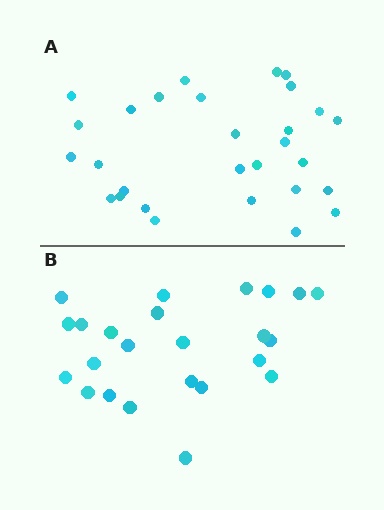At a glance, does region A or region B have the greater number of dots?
Region A (the top region) has more dots.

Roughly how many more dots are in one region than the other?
Region A has about 5 more dots than region B.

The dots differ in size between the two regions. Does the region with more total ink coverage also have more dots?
No. Region B has more total ink coverage because its dots are larger, but region A actually contains more individual dots. Total area can be misleading — the number of items is what matters here.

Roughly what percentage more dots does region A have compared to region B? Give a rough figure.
About 20% more.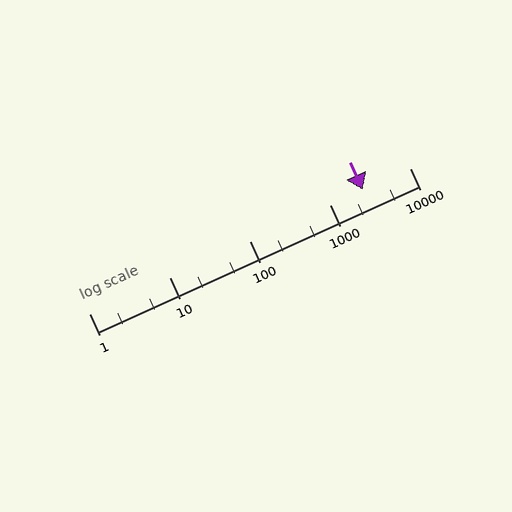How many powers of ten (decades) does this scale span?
The scale spans 4 decades, from 1 to 10000.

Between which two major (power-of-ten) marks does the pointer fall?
The pointer is between 1000 and 10000.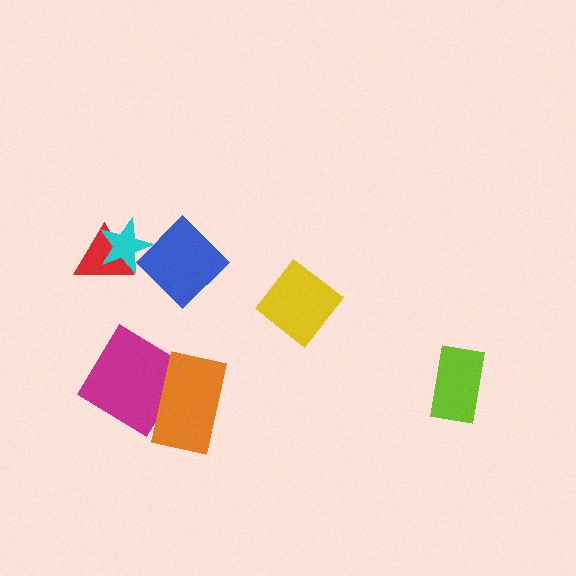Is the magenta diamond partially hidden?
Yes, it is partially covered by another shape.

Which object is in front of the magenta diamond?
The orange rectangle is in front of the magenta diamond.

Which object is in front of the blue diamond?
The cyan star is in front of the blue diamond.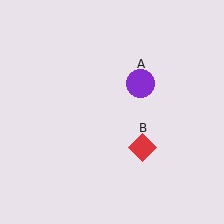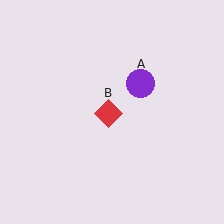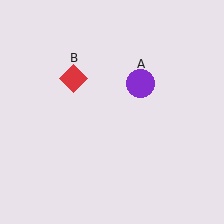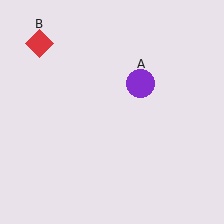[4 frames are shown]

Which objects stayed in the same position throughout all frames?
Purple circle (object A) remained stationary.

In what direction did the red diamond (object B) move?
The red diamond (object B) moved up and to the left.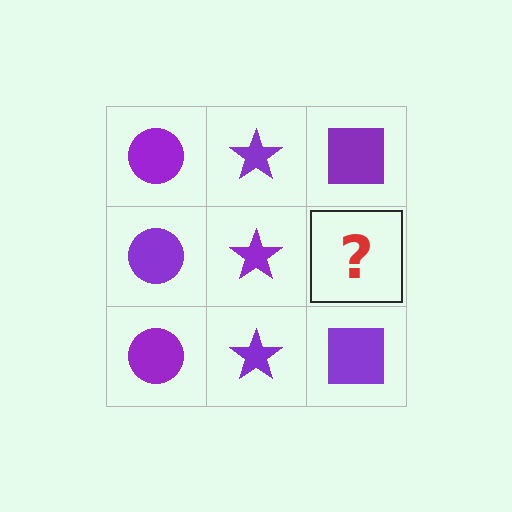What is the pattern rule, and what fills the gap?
The rule is that each column has a consistent shape. The gap should be filled with a purple square.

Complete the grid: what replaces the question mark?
The question mark should be replaced with a purple square.